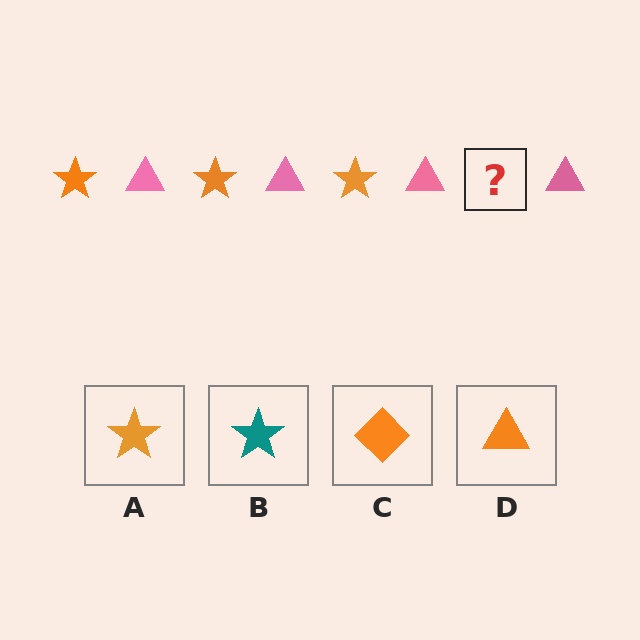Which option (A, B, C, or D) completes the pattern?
A.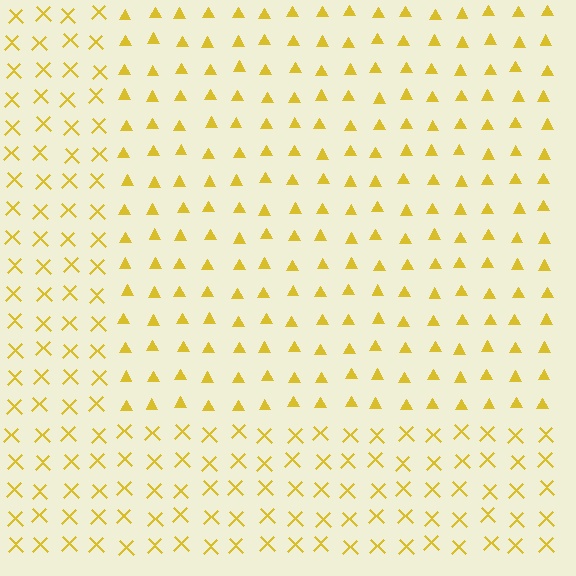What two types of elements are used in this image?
The image uses triangles inside the rectangle region and X marks outside it.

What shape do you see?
I see a rectangle.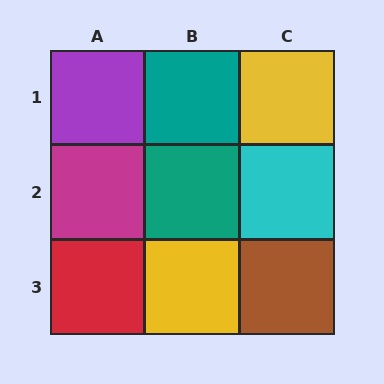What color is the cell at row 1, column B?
Teal.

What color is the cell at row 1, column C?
Yellow.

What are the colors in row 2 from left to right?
Magenta, teal, cyan.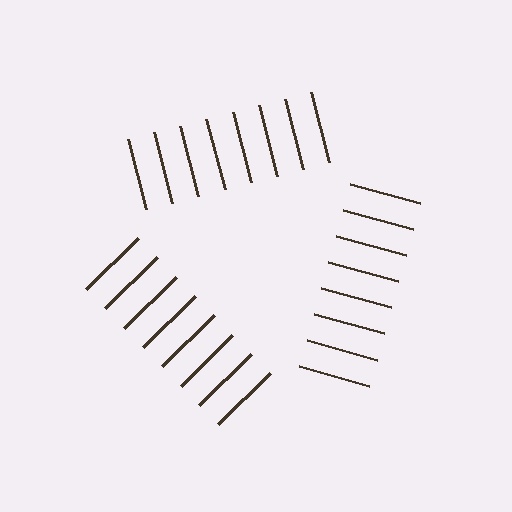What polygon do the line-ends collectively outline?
An illusory triangle — the line segments terminate on its edges but no continuous stroke is drawn.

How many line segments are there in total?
24 — 8 along each of the 3 edges.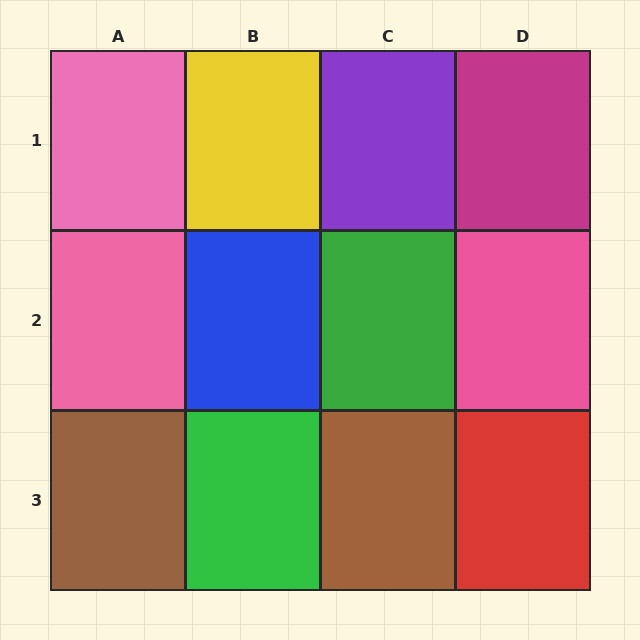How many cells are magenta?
1 cell is magenta.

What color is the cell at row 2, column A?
Pink.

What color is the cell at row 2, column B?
Blue.